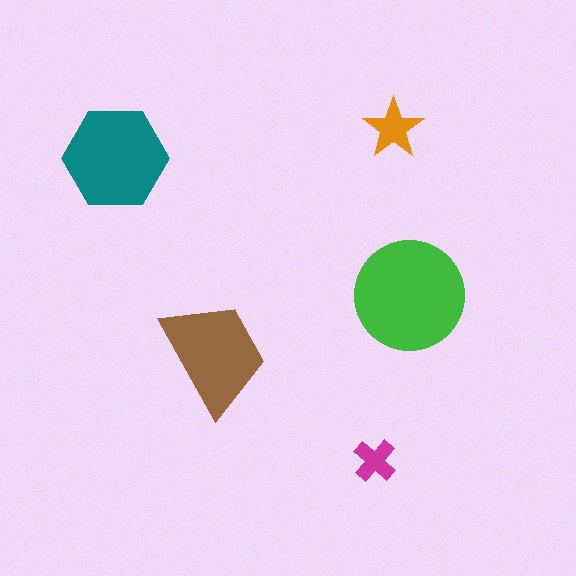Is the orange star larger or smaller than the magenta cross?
Larger.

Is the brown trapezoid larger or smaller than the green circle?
Smaller.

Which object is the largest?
The green circle.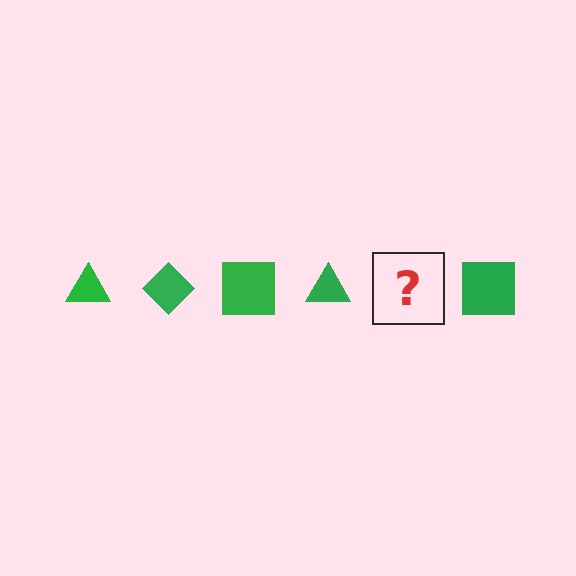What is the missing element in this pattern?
The missing element is a green diamond.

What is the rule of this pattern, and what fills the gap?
The rule is that the pattern cycles through triangle, diamond, square shapes in green. The gap should be filled with a green diamond.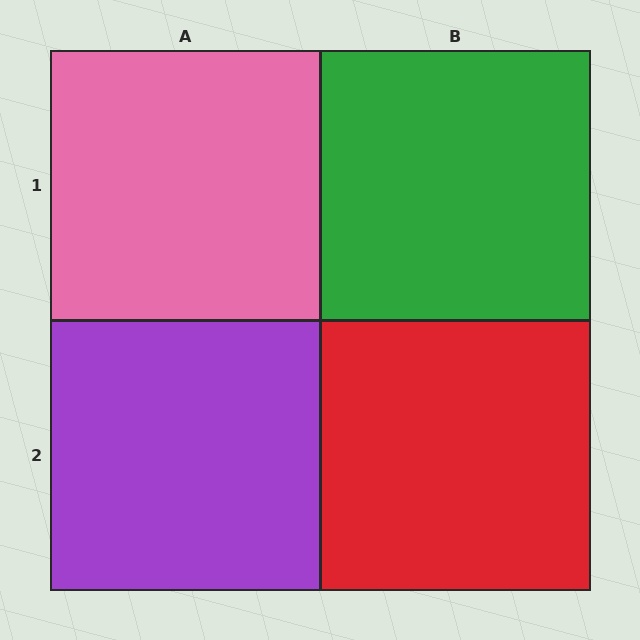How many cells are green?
1 cell is green.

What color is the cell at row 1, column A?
Pink.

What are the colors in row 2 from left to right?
Purple, red.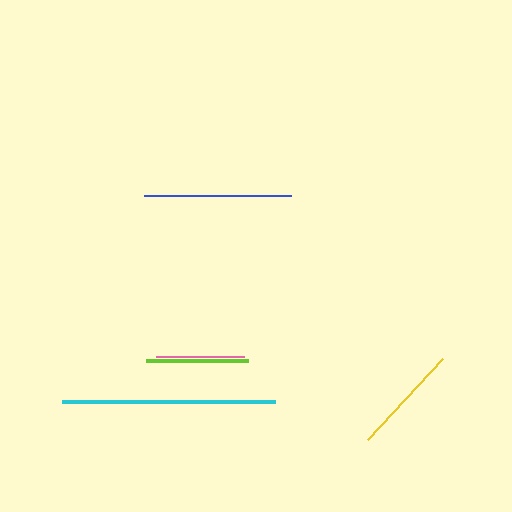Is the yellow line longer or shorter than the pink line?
The yellow line is longer than the pink line.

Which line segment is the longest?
The cyan line is the longest at approximately 213 pixels.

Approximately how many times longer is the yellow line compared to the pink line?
The yellow line is approximately 1.2 times the length of the pink line.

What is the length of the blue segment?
The blue segment is approximately 147 pixels long.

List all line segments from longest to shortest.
From longest to shortest: cyan, blue, yellow, lime, pink.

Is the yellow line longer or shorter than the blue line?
The blue line is longer than the yellow line.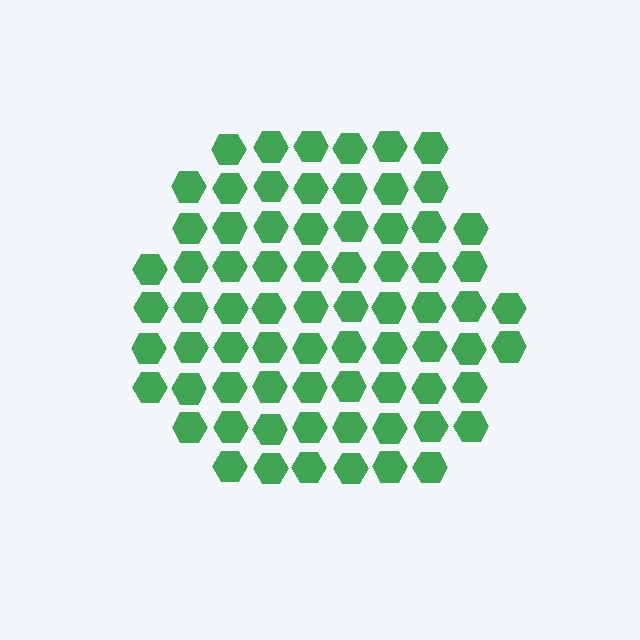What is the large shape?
The large shape is a hexagon.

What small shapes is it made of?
It is made of small hexagons.